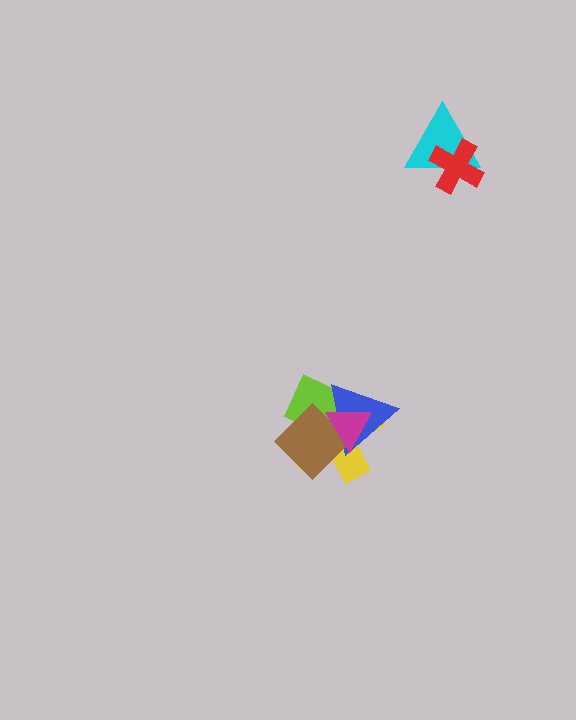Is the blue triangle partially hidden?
Yes, it is partially covered by another shape.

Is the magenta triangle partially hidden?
No, no other shape covers it.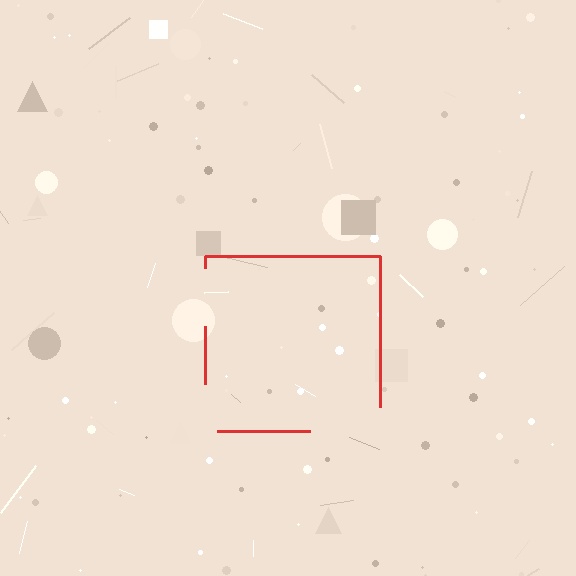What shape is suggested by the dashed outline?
The dashed outline suggests a square.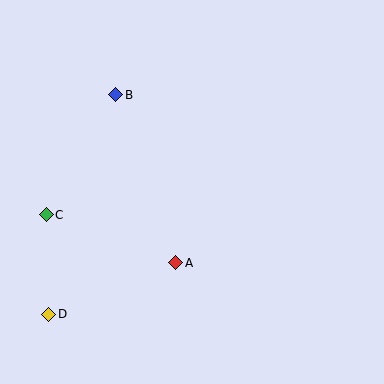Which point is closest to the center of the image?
Point A at (176, 263) is closest to the center.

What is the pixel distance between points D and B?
The distance between D and B is 230 pixels.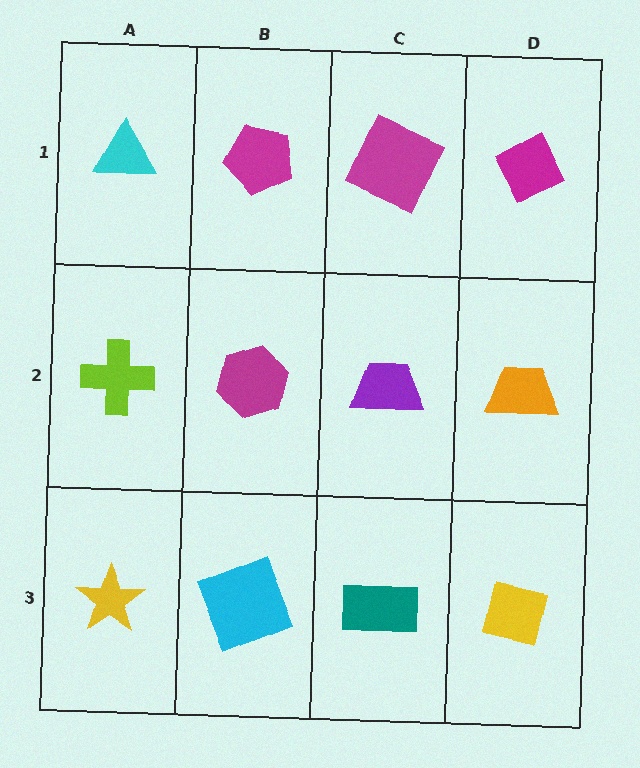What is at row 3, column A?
A yellow star.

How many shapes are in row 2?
4 shapes.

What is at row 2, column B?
A magenta hexagon.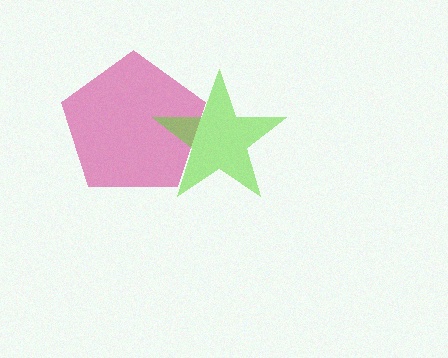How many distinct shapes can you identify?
There are 2 distinct shapes: a magenta pentagon, a lime star.